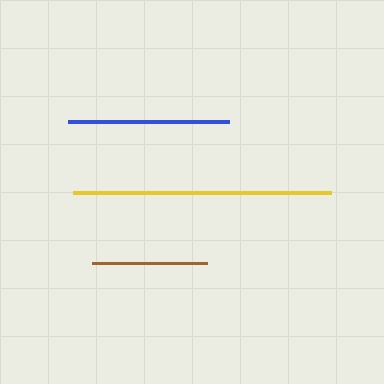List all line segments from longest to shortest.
From longest to shortest: yellow, blue, brown.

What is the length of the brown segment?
The brown segment is approximately 116 pixels long.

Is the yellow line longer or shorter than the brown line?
The yellow line is longer than the brown line.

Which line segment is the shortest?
The brown line is the shortest at approximately 116 pixels.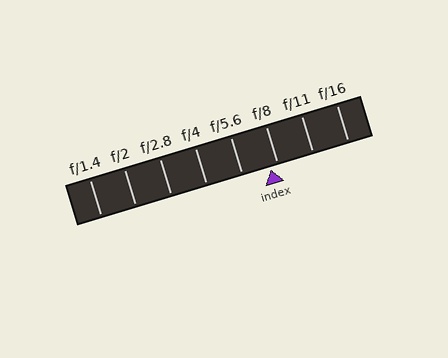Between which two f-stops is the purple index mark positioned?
The index mark is between f/5.6 and f/8.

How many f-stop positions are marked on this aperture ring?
There are 8 f-stop positions marked.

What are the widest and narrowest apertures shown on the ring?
The widest aperture shown is f/1.4 and the narrowest is f/16.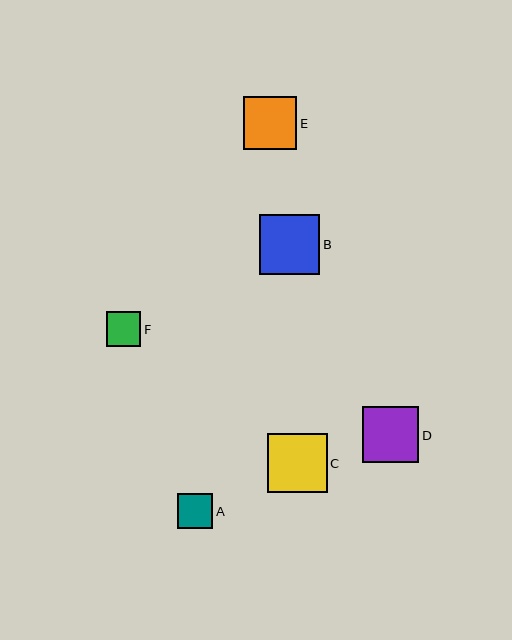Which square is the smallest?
Square F is the smallest with a size of approximately 34 pixels.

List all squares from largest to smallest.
From largest to smallest: B, C, D, E, A, F.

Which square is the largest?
Square B is the largest with a size of approximately 60 pixels.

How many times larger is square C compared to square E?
Square C is approximately 1.1 times the size of square E.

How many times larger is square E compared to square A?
Square E is approximately 1.5 times the size of square A.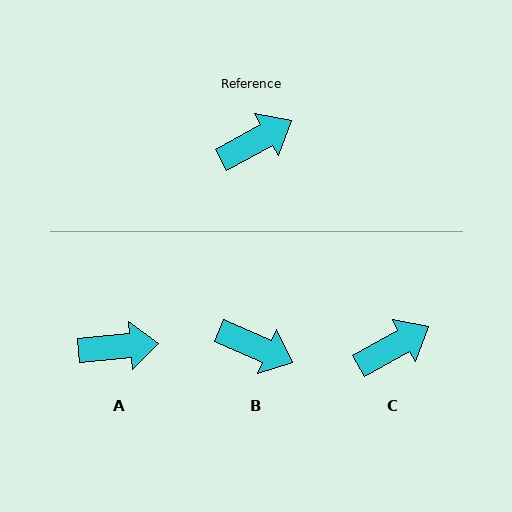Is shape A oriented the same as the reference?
No, it is off by about 24 degrees.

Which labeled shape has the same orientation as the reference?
C.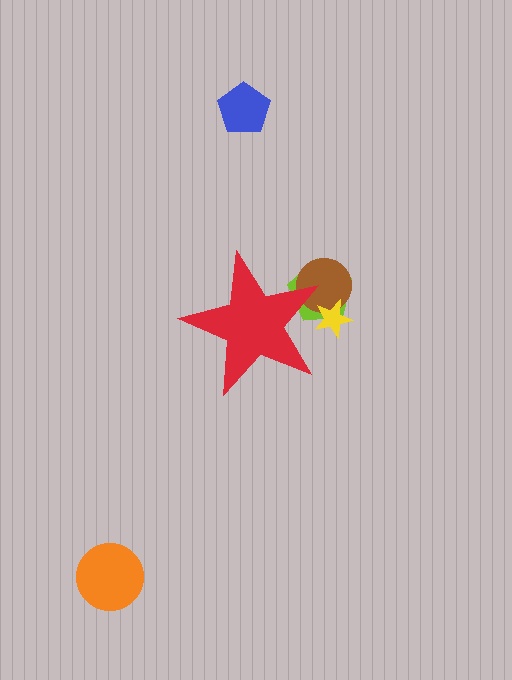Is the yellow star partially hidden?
Yes, the yellow star is partially hidden behind the red star.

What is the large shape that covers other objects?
A red star.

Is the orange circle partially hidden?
No, the orange circle is fully visible.